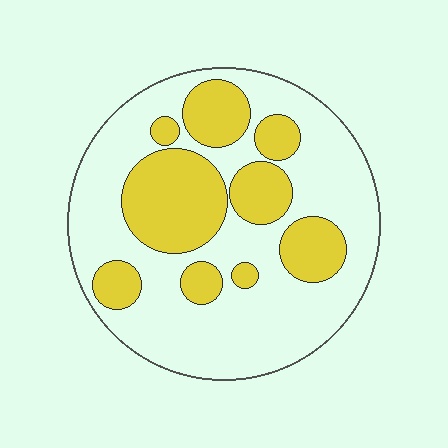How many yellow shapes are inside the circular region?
9.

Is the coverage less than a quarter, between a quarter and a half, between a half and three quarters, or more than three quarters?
Between a quarter and a half.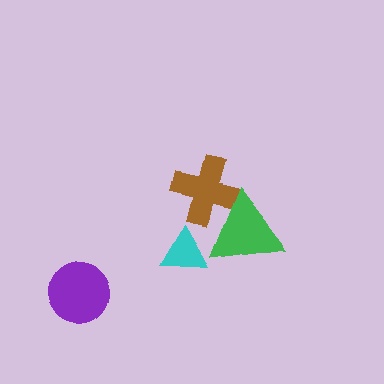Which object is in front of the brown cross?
The green triangle is in front of the brown cross.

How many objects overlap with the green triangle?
2 objects overlap with the green triangle.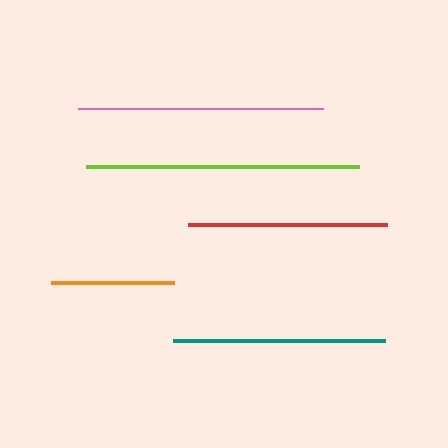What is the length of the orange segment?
The orange segment is approximately 123 pixels long.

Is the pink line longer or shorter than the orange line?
The pink line is longer than the orange line.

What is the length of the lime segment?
The lime segment is approximately 273 pixels long.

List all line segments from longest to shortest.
From longest to shortest: lime, pink, teal, red, orange.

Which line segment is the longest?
The lime line is the longest at approximately 273 pixels.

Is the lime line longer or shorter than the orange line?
The lime line is longer than the orange line.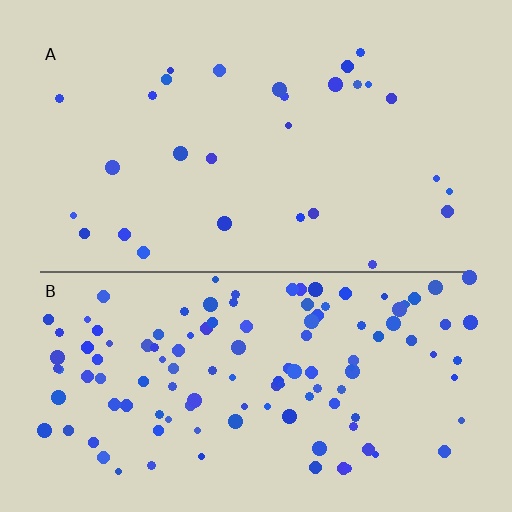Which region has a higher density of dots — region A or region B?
B (the bottom).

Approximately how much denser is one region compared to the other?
Approximately 4.2× — region B over region A.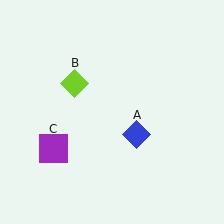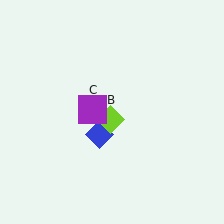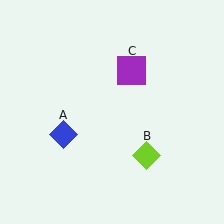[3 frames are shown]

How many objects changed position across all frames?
3 objects changed position: blue diamond (object A), lime diamond (object B), purple square (object C).